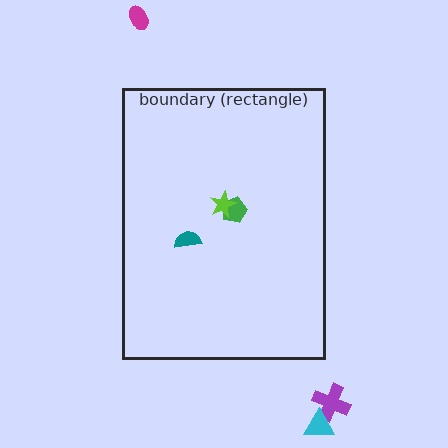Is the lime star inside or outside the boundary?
Inside.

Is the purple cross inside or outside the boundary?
Outside.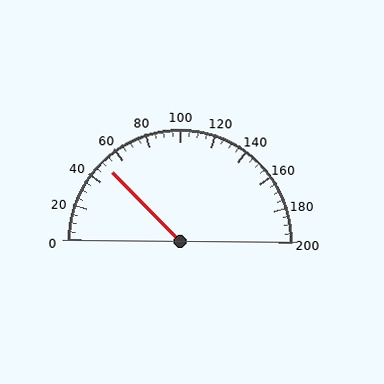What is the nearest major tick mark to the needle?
The nearest major tick mark is 40.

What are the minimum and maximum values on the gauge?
The gauge ranges from 0 to 200.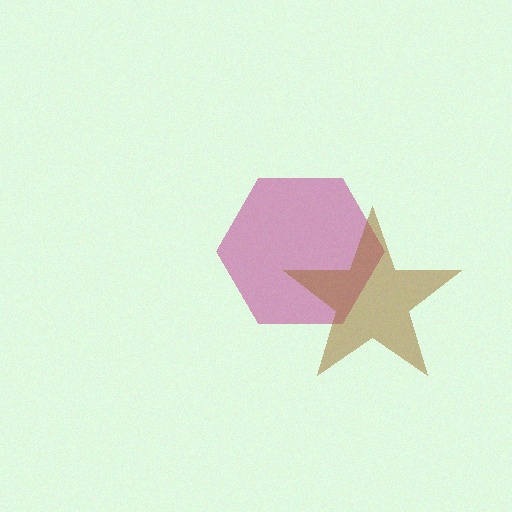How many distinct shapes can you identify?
There are 2 distinct shapes: a magenta hexagon, a brown star.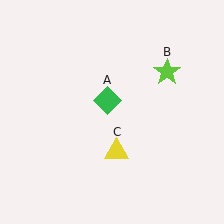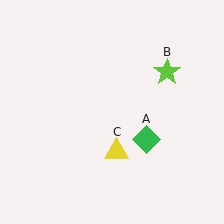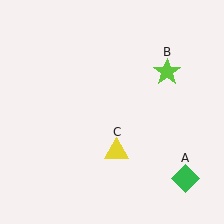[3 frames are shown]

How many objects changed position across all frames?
1 object changed position: green diamond (object A).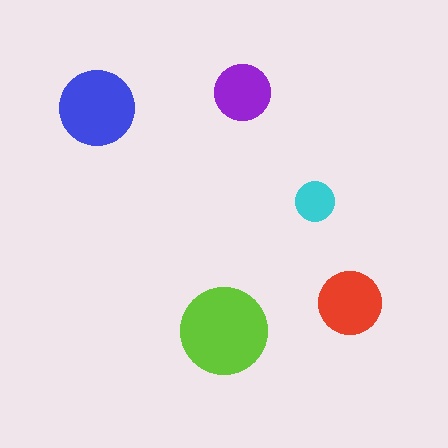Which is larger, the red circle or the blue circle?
The blue one.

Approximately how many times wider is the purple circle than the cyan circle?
About 1.5 times wider.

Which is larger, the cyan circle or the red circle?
The red one.